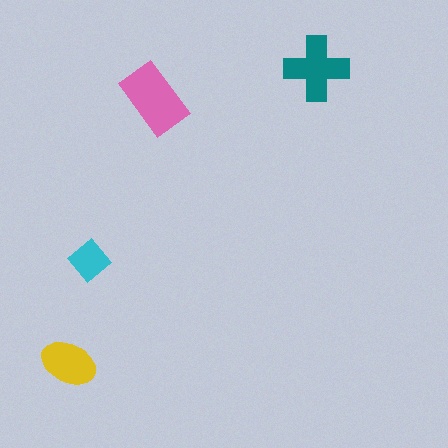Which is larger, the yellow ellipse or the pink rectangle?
The pink rectangle.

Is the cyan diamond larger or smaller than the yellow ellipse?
Smaller.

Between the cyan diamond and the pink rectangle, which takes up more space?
The pink rectangle.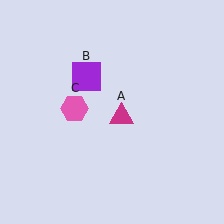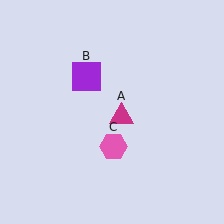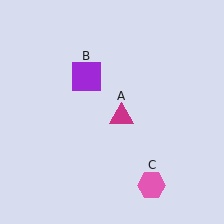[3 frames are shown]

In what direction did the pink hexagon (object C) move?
The pink hexagon (object C) moved down and to the right.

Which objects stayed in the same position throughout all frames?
Magenta triangle (object A) and purple square (object B) remained stationary.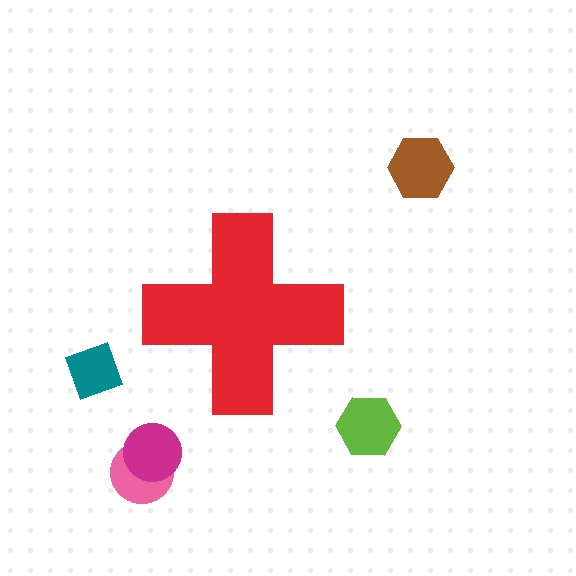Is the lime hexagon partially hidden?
No, the lime hexagon is fully visible.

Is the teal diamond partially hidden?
No, the teal diamond is fully visible.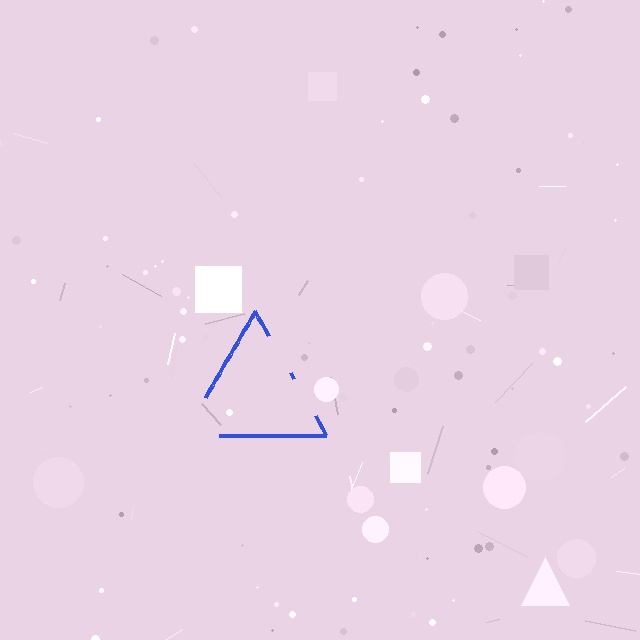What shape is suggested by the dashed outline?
The dashed outline suggests a triangle.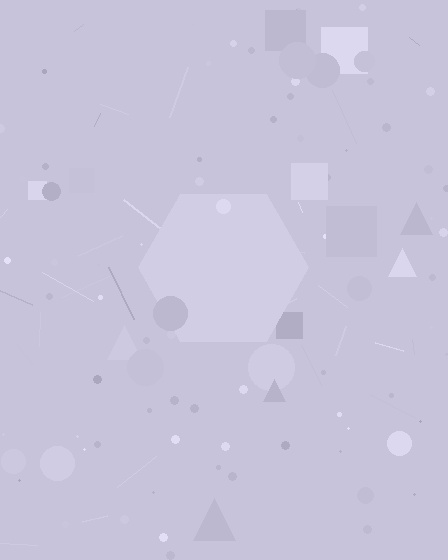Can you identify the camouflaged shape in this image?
The camouflaged shape is a hexagon.